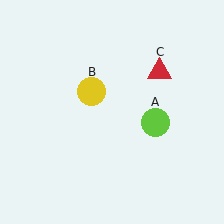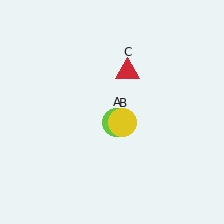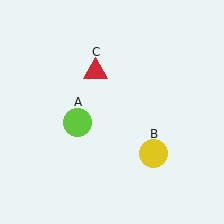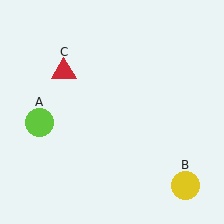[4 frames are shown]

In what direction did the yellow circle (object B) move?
The yellow circle (object B) moved down and to the right.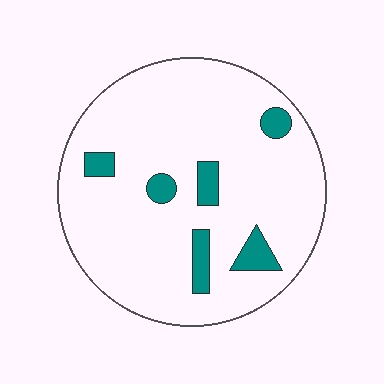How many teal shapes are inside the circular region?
6.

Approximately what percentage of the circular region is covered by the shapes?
Approximately 10%.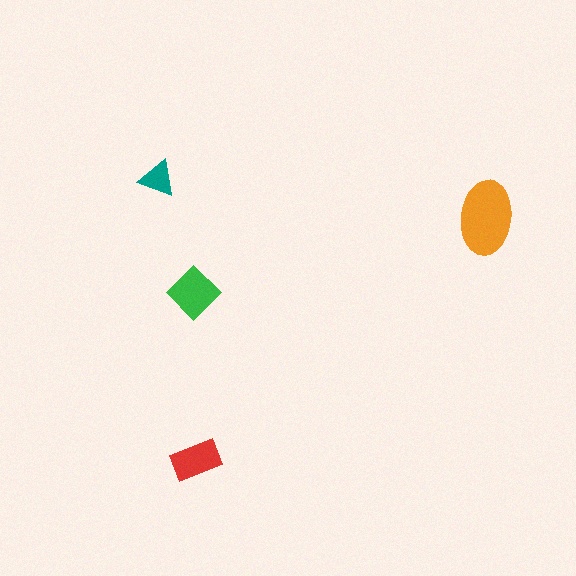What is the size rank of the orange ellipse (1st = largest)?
1st.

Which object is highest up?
The teal triangle is topmost.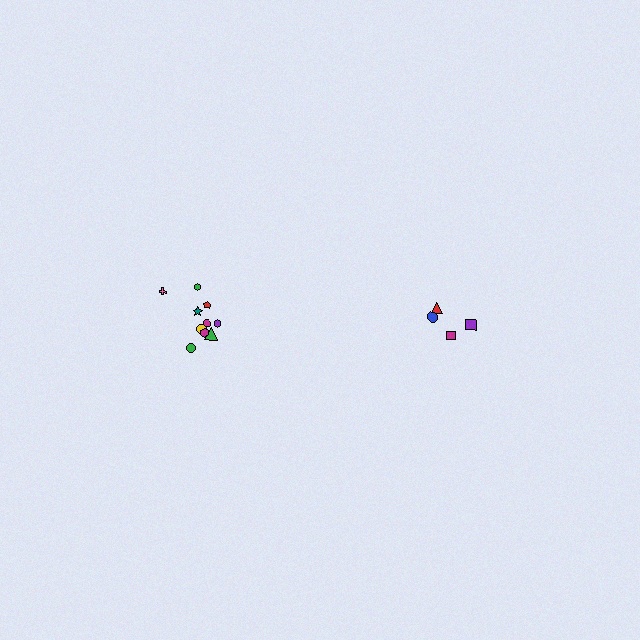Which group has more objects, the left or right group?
The left group.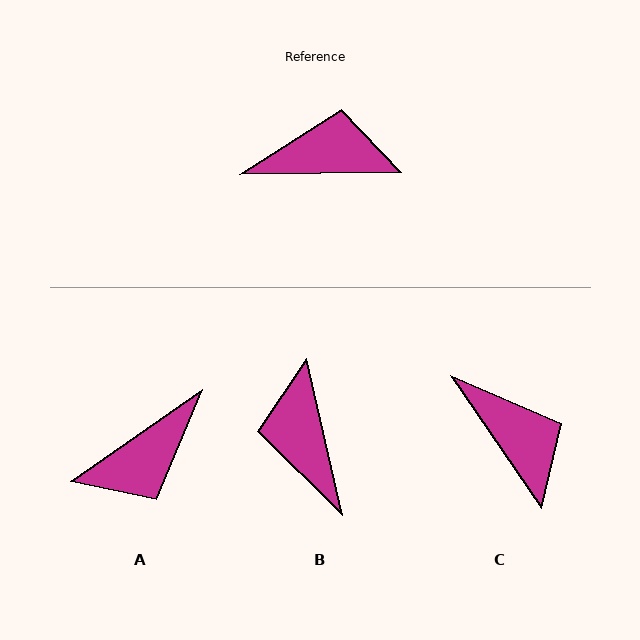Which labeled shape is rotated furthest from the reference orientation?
A, about 145 degrees away.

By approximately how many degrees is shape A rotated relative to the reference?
Approximately 145 degrees clockwise.